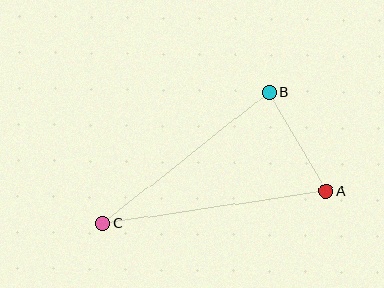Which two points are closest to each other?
Points A and B are closest to each other.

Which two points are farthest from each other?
Points A and C are farthest from each other.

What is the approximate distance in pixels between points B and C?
The distance between B and C is approximately 212 pixels.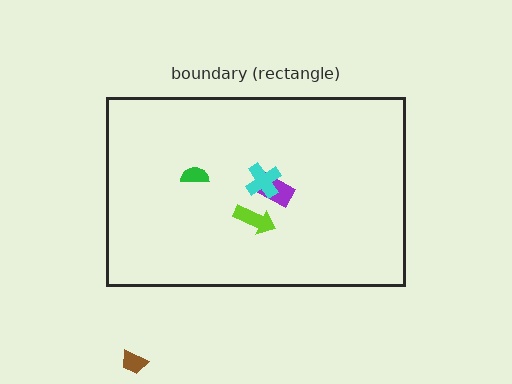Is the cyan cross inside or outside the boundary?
Inside.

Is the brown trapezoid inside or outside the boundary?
Outside.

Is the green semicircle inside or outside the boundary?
Inside.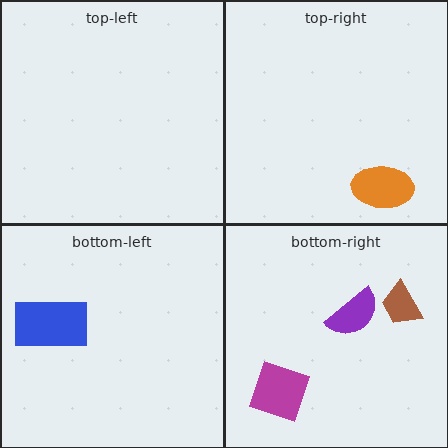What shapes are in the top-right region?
The orange ellipse.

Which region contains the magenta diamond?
The bottom-right region.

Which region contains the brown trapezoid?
The bottom-right region.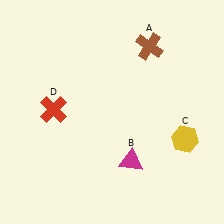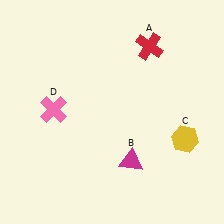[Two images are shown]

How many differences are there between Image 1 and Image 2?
There are 2 differences between the two images.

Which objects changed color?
A changed from brown to red. D changed from red to pink.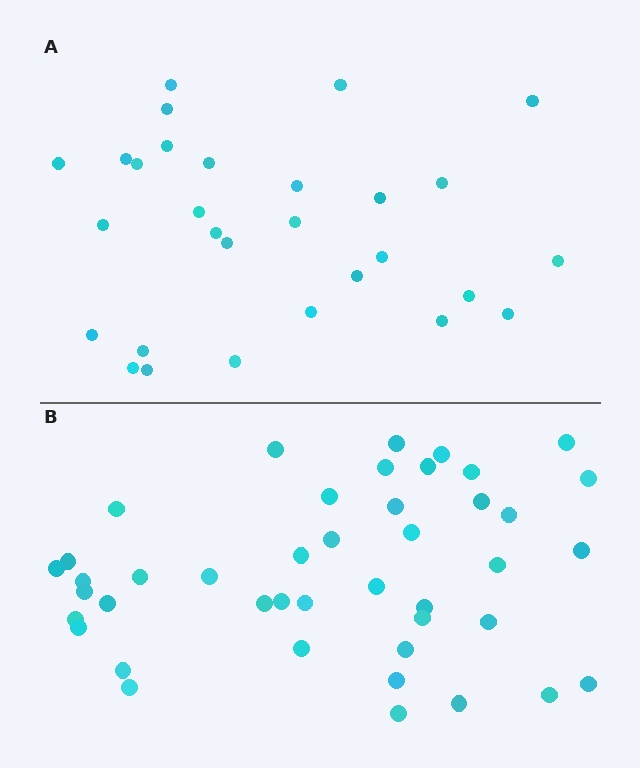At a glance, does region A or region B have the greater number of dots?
Region B (the bottom region) has more dots.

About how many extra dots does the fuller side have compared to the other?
Region B has approximately 15 more dots than region A.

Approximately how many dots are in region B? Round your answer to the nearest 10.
About 40 dots. (The exact count is 43, which rounds to 40.)